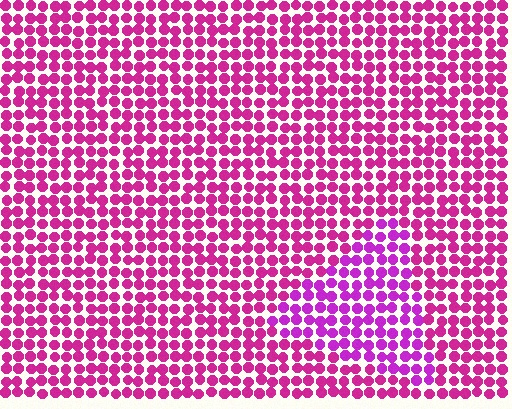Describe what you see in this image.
The image is filled with small magenta elements in a uniform arrangement. A triangle-shaped region is visible where the elements are tinted to a slightly different hue, forming a subtle color boundary.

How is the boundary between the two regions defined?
The boundary is defined purely by a slight shift in hue (about 24 degrees). Spacing, size, and orientation are identical on both sides.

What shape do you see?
I see a triangle.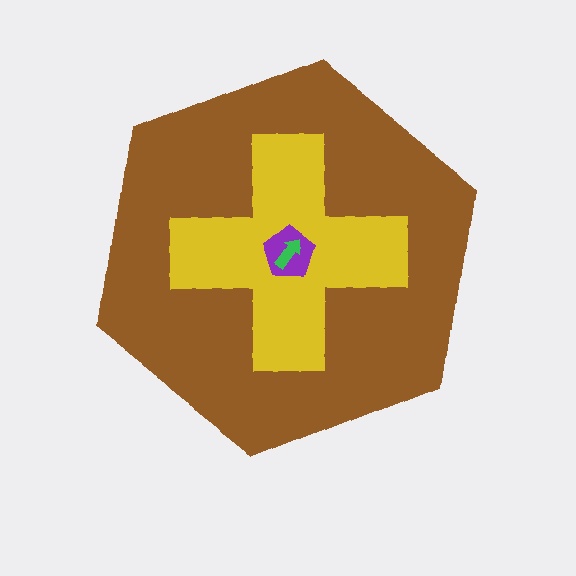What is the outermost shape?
The brown hexagon.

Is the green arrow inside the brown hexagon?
Yes.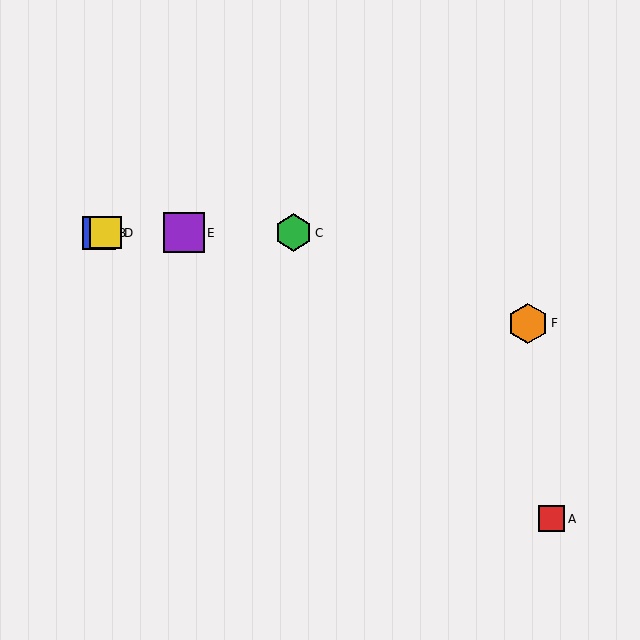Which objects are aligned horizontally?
Objects B, C, D, E are aligned horizontally.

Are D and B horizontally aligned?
Yes, both are at y≈233.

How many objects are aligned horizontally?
4 objects (B, C, D, E) are aligned horizontally.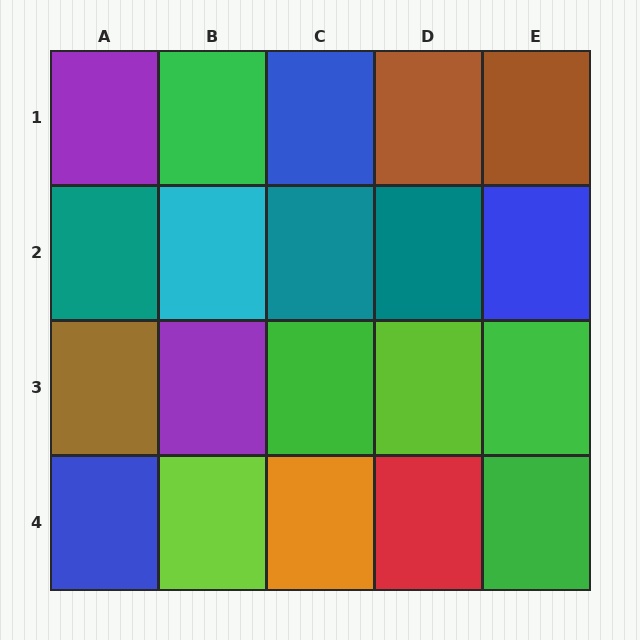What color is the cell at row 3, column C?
Green.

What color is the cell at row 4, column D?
Red.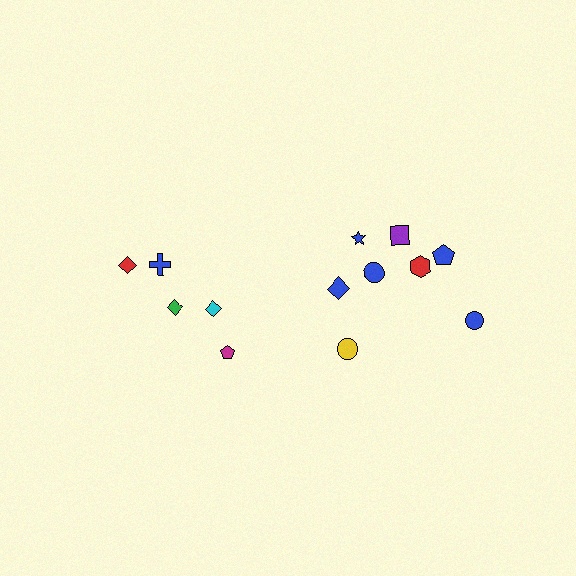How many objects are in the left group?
There are 5 objects.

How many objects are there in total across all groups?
There are 13 objects.